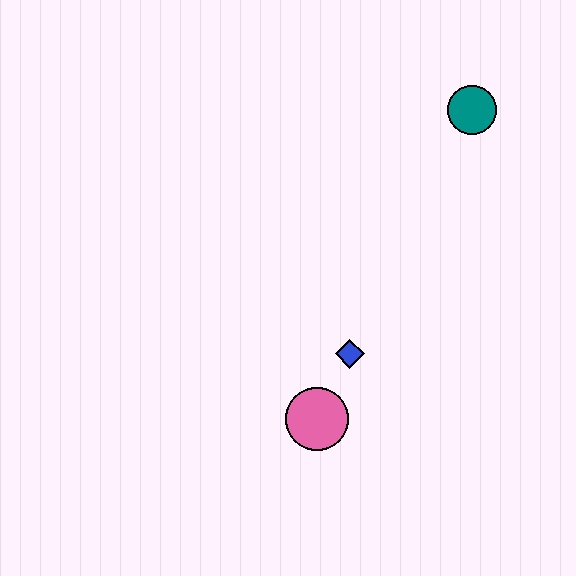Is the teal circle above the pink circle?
Yes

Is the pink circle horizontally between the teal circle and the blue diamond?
No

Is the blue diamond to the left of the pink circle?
No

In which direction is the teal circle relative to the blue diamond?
The teal circle is above the blue diamond.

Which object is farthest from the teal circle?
The pink circle is farthest from the teal circle.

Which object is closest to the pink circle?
The blue diamond is closest to the pink circle.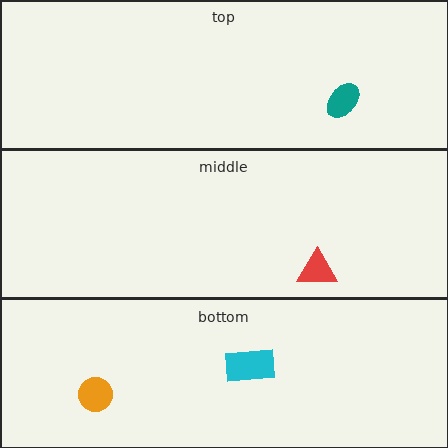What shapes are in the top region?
The teal ellipse.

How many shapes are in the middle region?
1.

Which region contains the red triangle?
The middle region.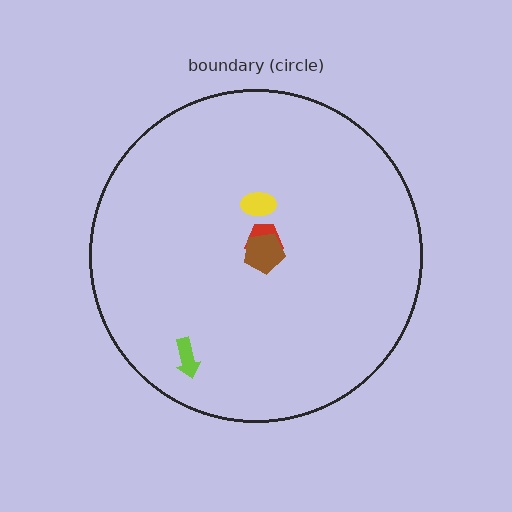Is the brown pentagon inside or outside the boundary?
Inside.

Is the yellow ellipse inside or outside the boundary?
Inside.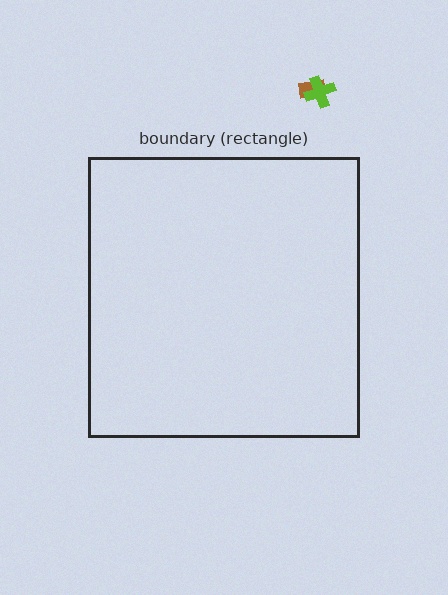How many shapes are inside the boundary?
0 inside, 2 outside.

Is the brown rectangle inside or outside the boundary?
Outside.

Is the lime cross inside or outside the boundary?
Outside.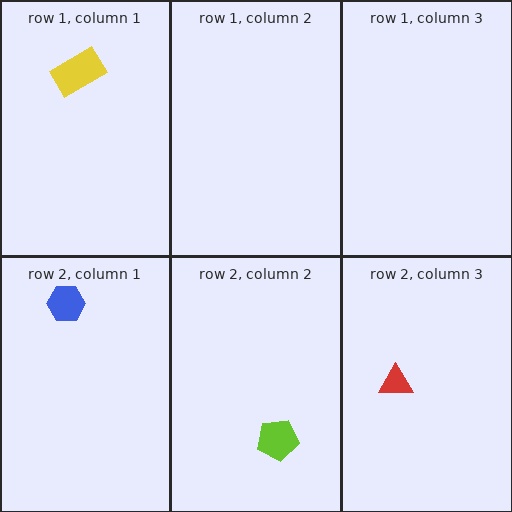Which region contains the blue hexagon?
The row 2, column 1 region.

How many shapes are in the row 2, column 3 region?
1.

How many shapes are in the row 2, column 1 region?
1.